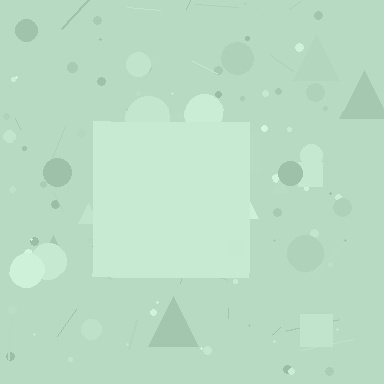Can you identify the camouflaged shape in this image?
The camouflaged shape is a square.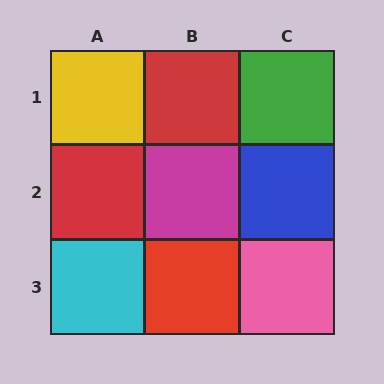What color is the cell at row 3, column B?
Red.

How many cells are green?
1 cell is green.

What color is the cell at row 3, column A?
Cyan.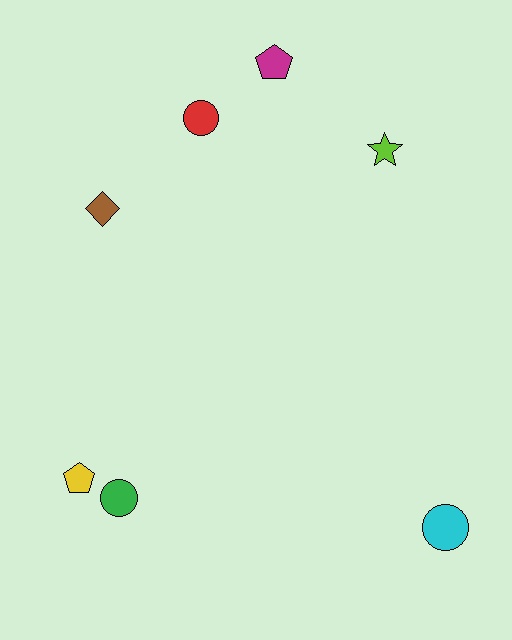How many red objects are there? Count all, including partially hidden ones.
There is 1 red object.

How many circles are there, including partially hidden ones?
There are 3 circles.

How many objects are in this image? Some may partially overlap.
There are 7 objects.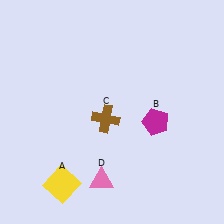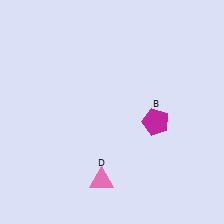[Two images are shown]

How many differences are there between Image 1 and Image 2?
There are 2 differences between the two images.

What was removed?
The brown cross (C), the yellow square (A) were removed in Image 2.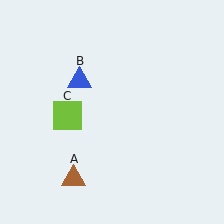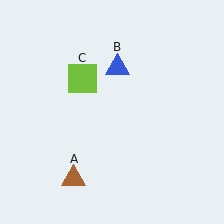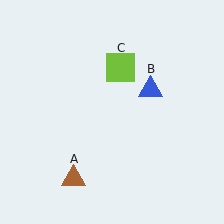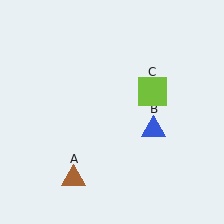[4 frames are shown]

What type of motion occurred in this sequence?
The blue triangle (object B), lime square (object C) rotated clockwise around the center of the scene.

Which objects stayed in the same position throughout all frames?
Brown triangle (object A) remained stationary.